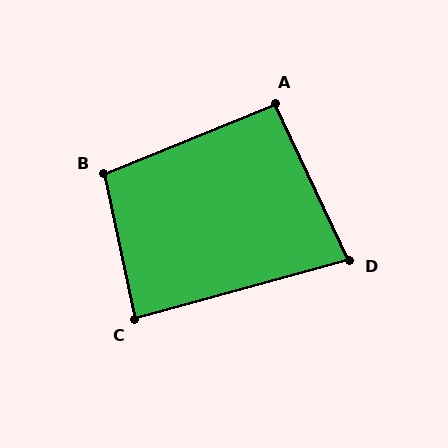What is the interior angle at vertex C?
Approximately 87 degrees (approximately right).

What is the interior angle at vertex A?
Approximately 93 degrees (approximately right).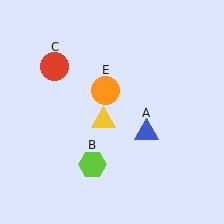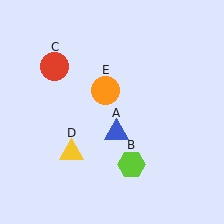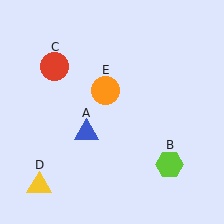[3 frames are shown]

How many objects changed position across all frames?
3 objects changed position: blue triangle (object A), lime hexagon (object B), yellow triangle (object D).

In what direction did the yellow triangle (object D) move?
The yellow triangle (object D) moved down and to the left.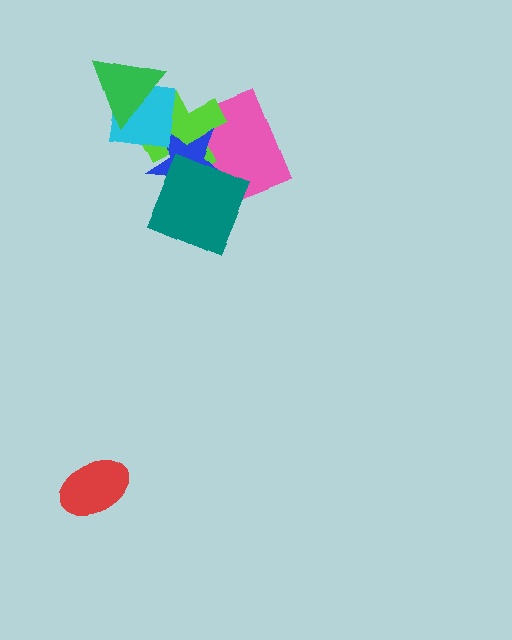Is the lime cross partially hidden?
Yes, it is partially covered by another shape.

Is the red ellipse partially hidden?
No, no other shape covers it.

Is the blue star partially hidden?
Yes, it is partially covered by another shape.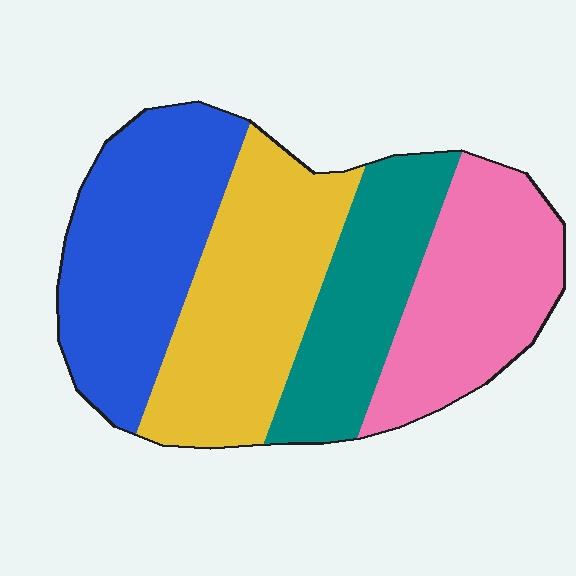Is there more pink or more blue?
Blue.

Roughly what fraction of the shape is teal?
Teal covers around 20% of the shape.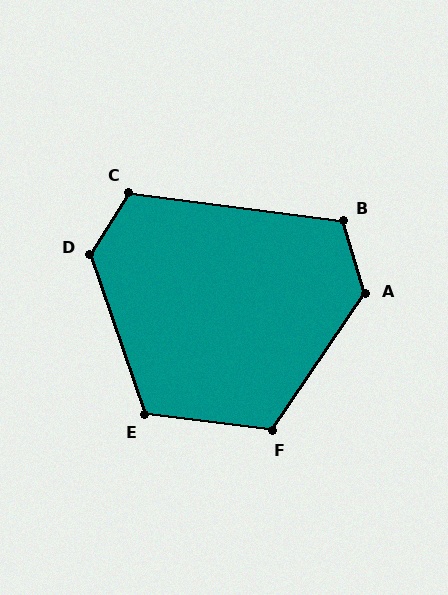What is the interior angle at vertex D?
Approximately 128 degrees (obtuse).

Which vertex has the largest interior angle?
A, at approximately 129 degrees.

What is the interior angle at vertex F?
Approximately 117 degrees (obtuse).